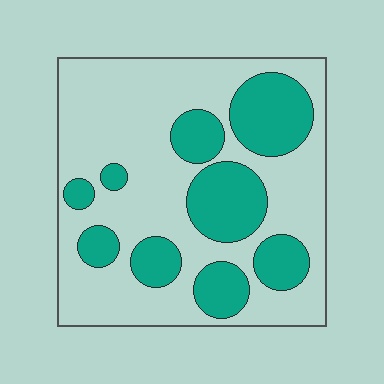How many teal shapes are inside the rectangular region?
9.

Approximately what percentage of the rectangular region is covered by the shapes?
Approximately 30%.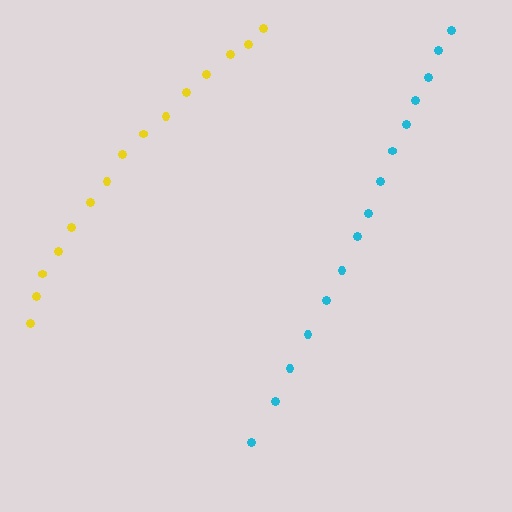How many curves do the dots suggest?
There are 2 distinct paths.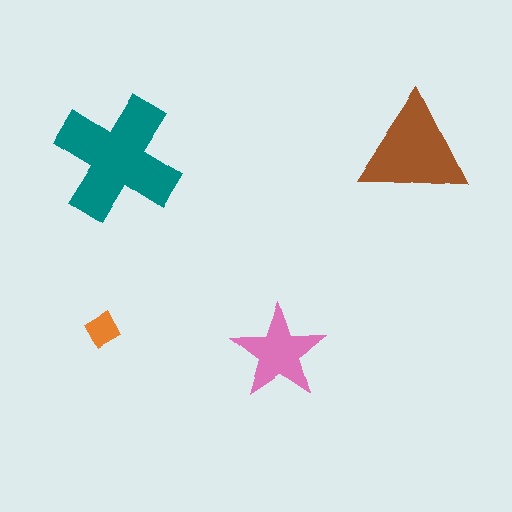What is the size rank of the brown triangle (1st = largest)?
2nd.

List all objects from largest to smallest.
The teal cross, the brown triangle, the pink star, the orange diamond.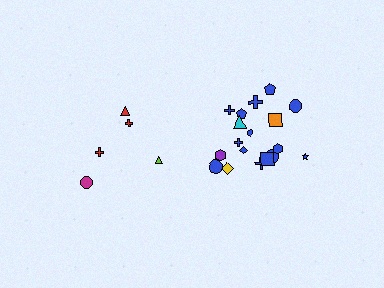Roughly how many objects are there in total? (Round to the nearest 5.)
Roughly 25 objects in total.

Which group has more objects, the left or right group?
The right group.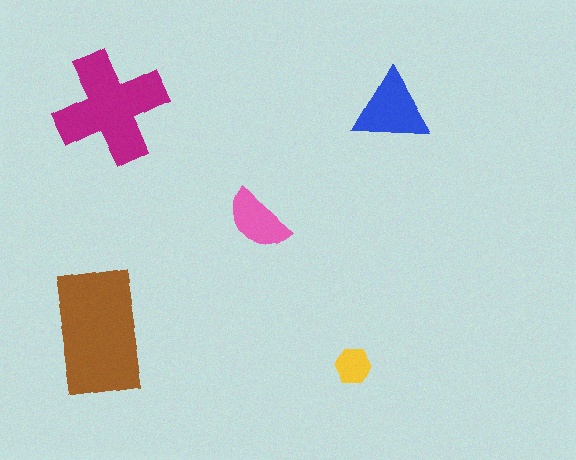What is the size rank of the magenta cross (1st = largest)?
2nd.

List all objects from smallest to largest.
The yellow hexagon, the pink semicircle, the blue triangle, the magenta cross, the brown rectangle.